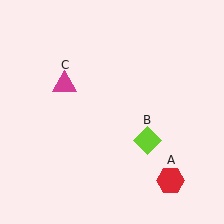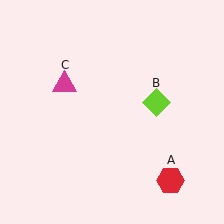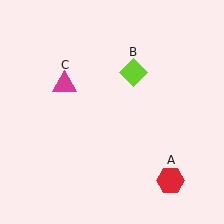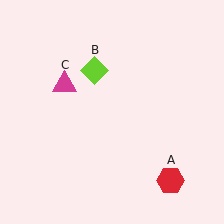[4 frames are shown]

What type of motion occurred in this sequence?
The lime diamond (object B) rotated counterclockwise around the center of the scene.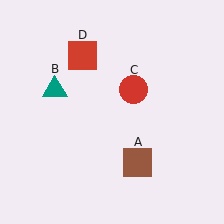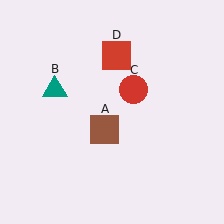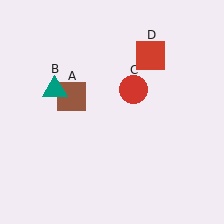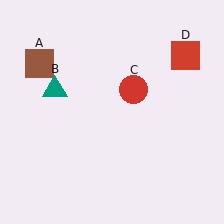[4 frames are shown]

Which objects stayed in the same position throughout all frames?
Teal triangle (object B) and red circle (object C) remained stationary.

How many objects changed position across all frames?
2 objects changed position: brown square (object A), red square (object D).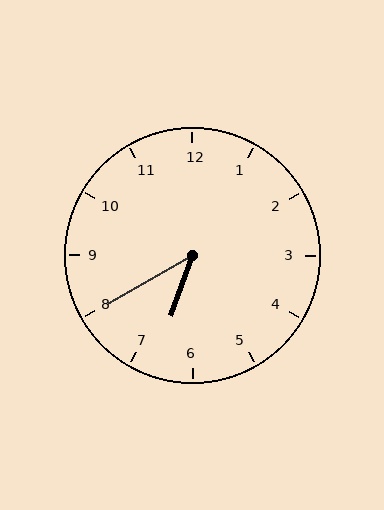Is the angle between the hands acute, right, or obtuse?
It is acute.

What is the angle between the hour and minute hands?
Approximately 40 degrees.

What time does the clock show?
6:40.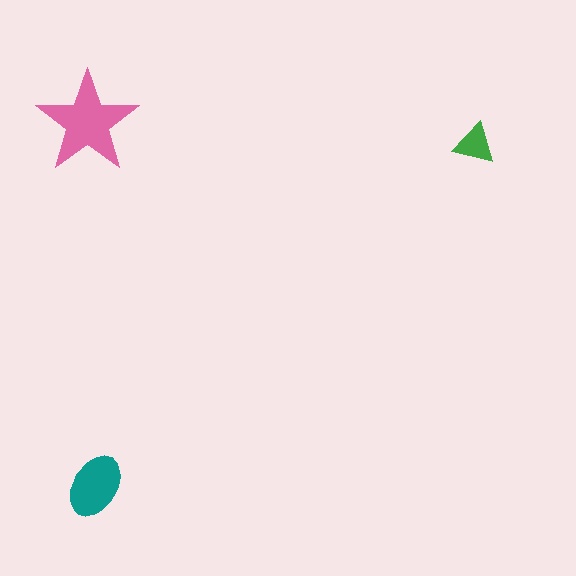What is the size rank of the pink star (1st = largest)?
1st.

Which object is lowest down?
The teal ellipse is bottommost.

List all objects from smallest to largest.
The green triangle, the teal ellipse, the pink star.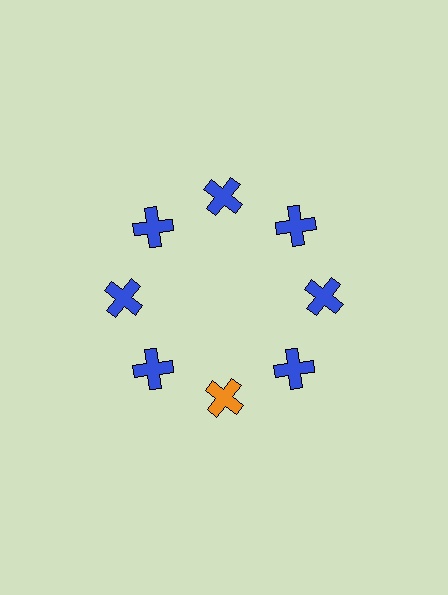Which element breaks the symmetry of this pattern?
The orange cross at roughly the 6 o'clock position breaks the symmetry. All other shapes are blue crosses.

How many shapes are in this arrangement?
There are 8 shapes arranged in a ring pattern.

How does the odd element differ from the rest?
It has a different color: orange instead of blue.